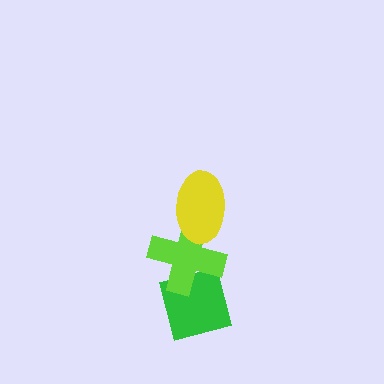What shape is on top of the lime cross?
The yellow ellipse is on top of the lime cross.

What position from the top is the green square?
The green square is 3rd from the top.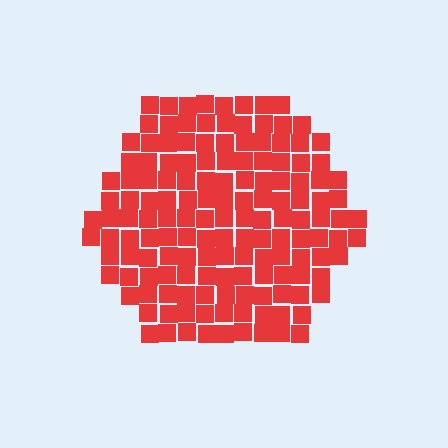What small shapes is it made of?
It is made of small squares.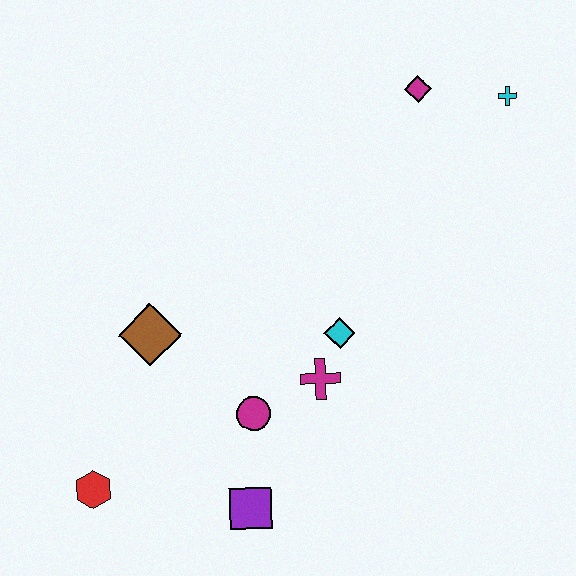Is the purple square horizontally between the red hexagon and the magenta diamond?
Yes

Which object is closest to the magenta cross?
The cyan diamond is closest to the magenta cross.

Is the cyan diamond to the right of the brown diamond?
Yes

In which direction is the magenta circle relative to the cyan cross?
The magenta circle is below the cyan cross.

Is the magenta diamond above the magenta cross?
Yes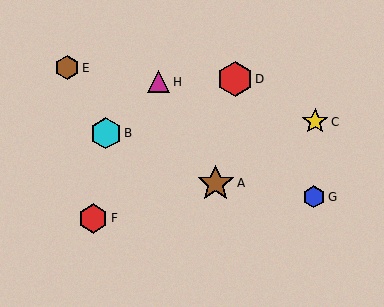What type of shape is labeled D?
Shape D is a red hexagon.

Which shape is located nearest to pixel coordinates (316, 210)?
The blue hexagon (labeled G) at (314, 197) is nearest to that location.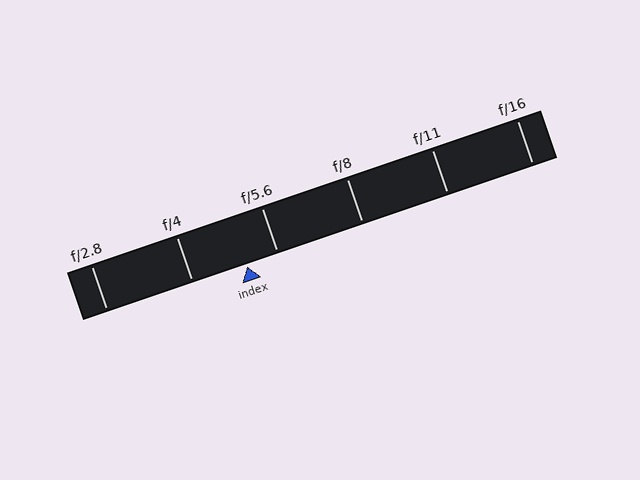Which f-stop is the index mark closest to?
The index mark is closest to f/5.6.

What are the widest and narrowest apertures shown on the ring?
The widest aperture shown is f/2.8 and the narrowest is f/16.